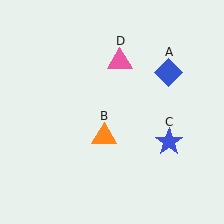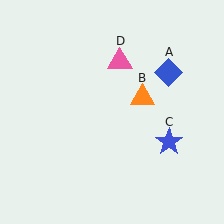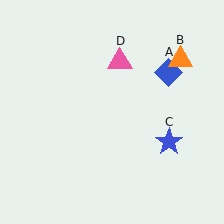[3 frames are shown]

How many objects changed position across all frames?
1 object changed position: orange triangle (object B).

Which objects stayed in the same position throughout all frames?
Blue diamond (object A) and blue star (object C) and pink triangle (object D) remained stationary.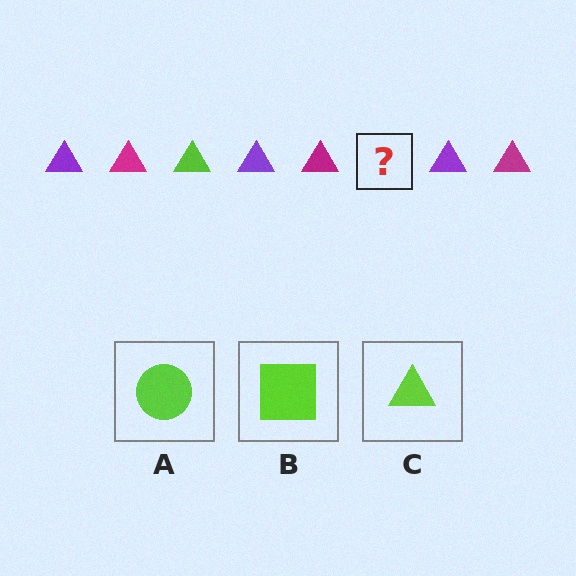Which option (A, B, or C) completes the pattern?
C.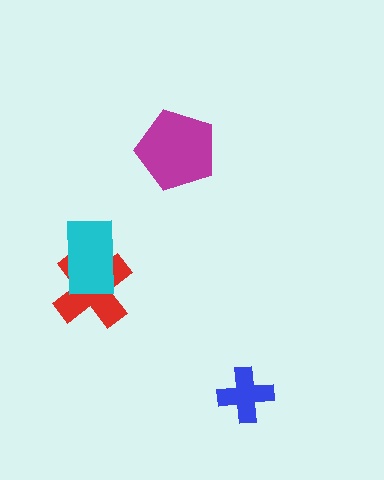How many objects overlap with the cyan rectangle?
1 object overlaps with the cyan rectangle.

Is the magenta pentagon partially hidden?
No, no other shape covers it.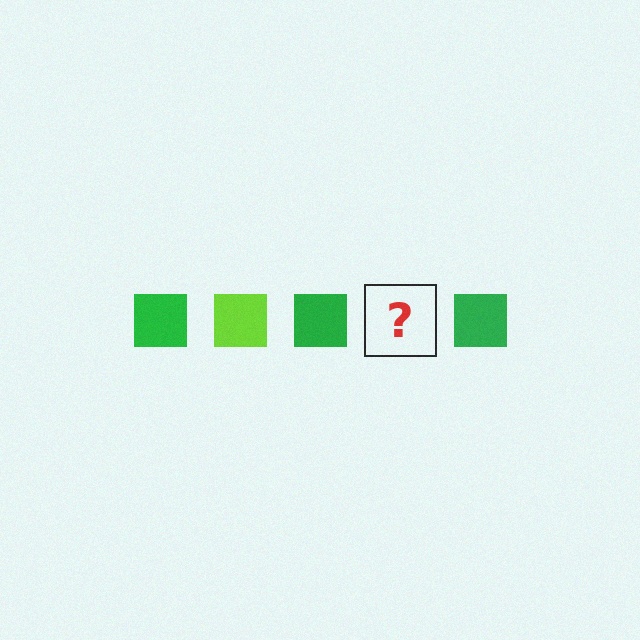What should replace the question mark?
The question mark should be replaced with a lime square.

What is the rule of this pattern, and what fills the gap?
The rule is that the pattern cycles through green, lime squares. The gap should be filled with a lime square.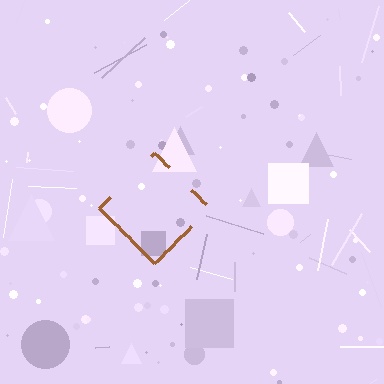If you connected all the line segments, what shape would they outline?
They would outline a diamond.